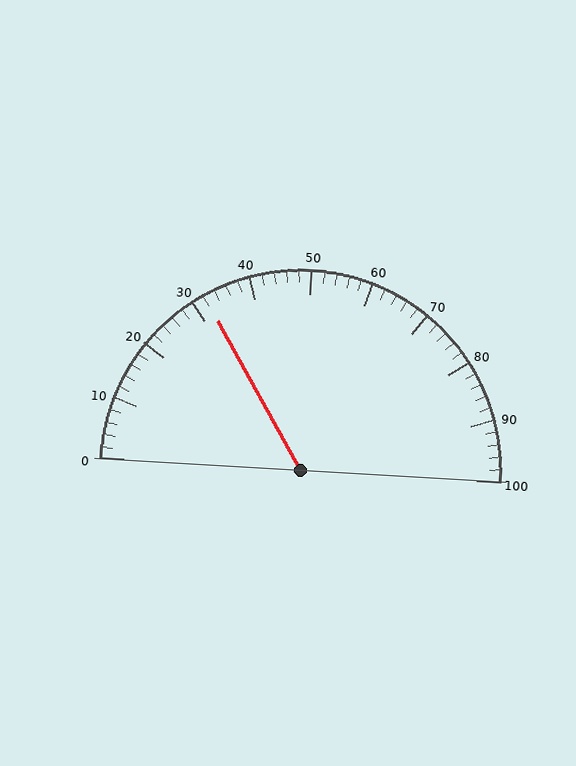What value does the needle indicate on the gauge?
The needle indicates approximately 32.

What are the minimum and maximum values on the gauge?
The gauge ranges from 0 to 100.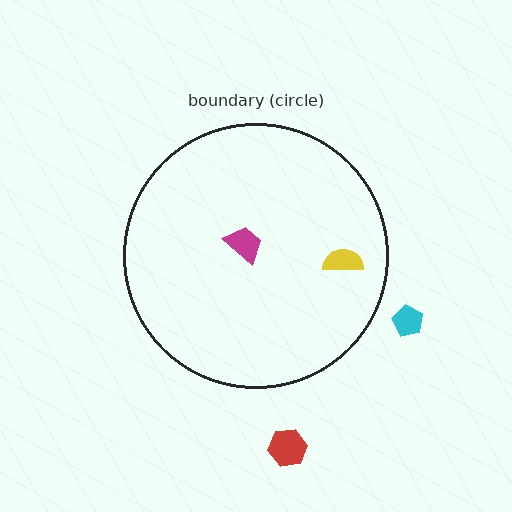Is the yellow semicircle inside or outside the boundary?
Inside.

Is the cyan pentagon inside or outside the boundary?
Outside.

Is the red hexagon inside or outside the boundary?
Outside.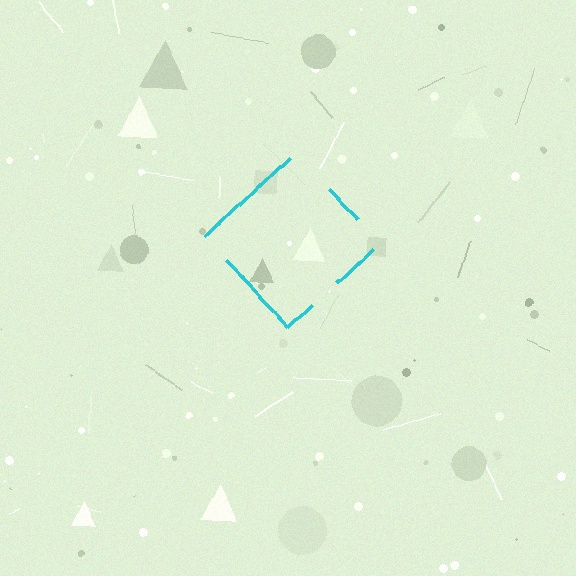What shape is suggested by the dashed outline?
The dashed outline suggests a diamond.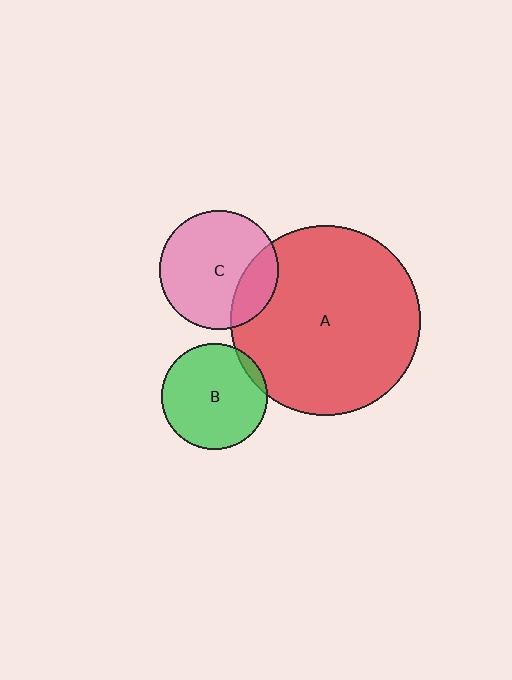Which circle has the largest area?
Circle A (red).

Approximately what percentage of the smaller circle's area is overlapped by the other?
Approximately 5%.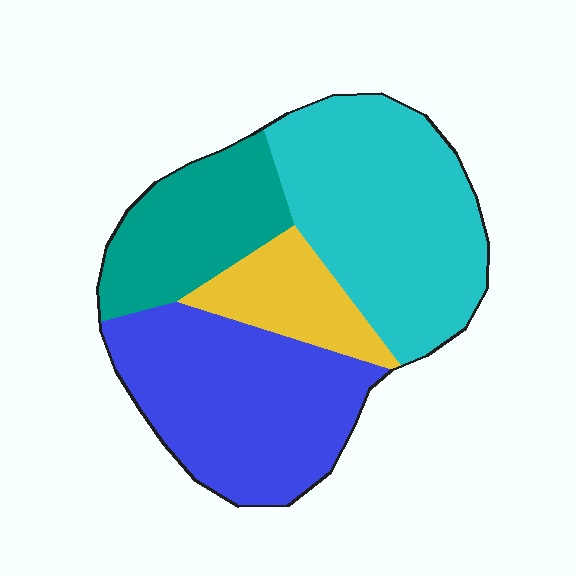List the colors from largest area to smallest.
From largest to smallest: cyan, blue, teal, yellow.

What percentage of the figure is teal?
Teal takes up about one fifth (1/5) of the figure.